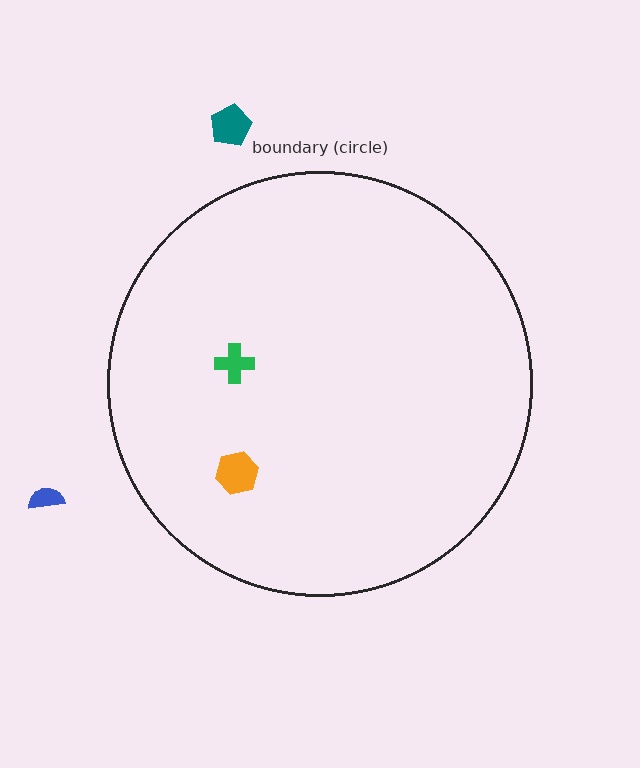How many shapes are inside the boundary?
2 inside, 2 outside.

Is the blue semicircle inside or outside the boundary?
Outside.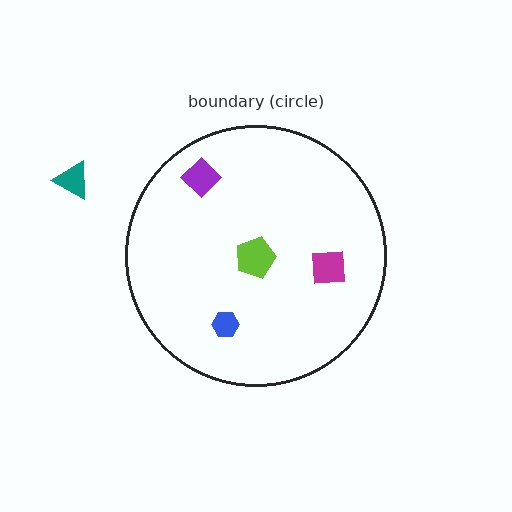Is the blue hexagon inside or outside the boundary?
Inside.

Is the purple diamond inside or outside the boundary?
Inside.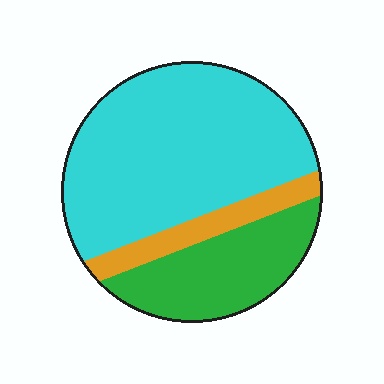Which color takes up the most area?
Cyan, at roughly 60%.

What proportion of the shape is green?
Green takes up about one quarter (1/4) of the shape.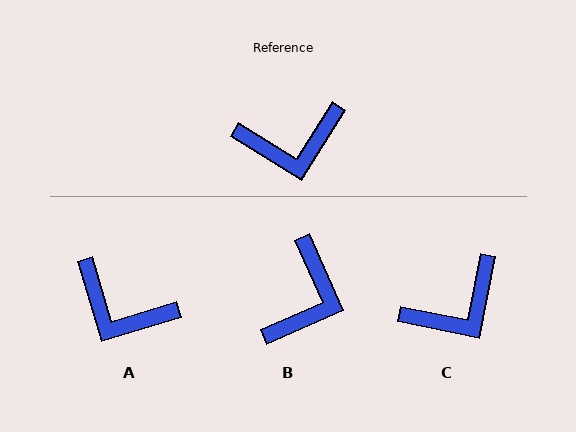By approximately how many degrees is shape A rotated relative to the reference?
Approximately 41 degrees clockwise.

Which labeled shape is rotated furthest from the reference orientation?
B, about 56 degrees away.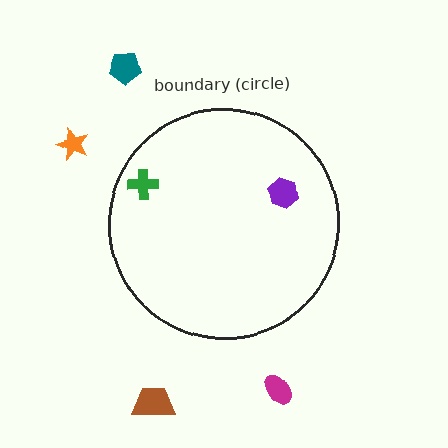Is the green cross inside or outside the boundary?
Inside.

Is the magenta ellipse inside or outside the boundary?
Outside.